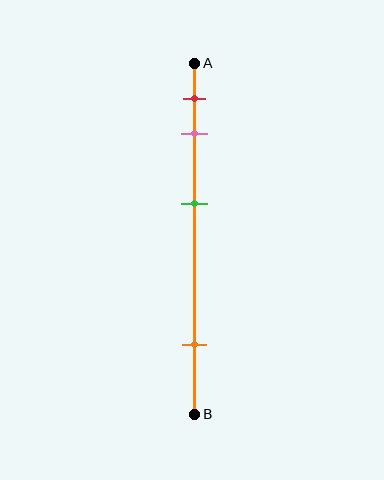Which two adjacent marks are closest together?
The red and pink marks are the closest adjacent pair.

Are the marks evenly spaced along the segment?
No, the marks are not evenly spaced.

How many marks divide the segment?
There are 4 marks dividing the segment.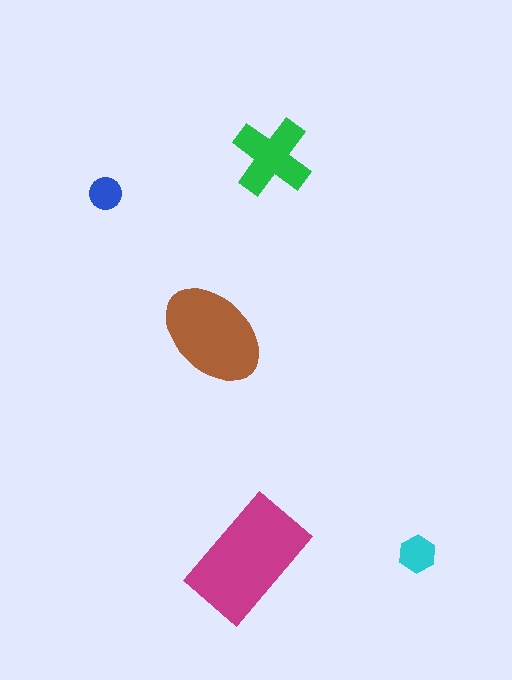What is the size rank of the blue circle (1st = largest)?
5th.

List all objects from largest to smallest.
The magenta rectangle, the brown ellipse, the green cross, the cyan hexagon, the blue circle.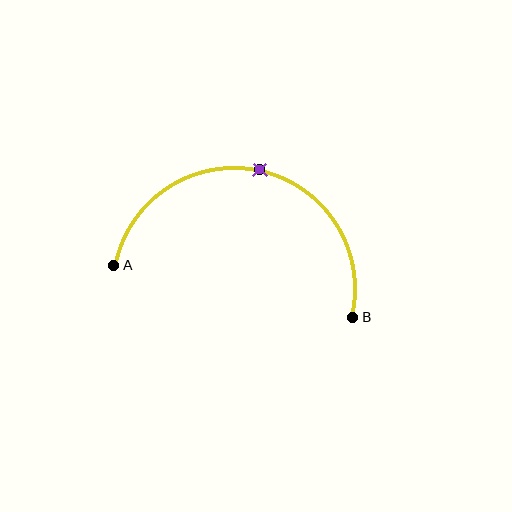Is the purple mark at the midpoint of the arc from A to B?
Yes. The purple mark lies on the arc at equal arc-length from both A and B — it is the arc midpoint.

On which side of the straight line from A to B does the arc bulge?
The arc bulges above the straight line connecting A and B.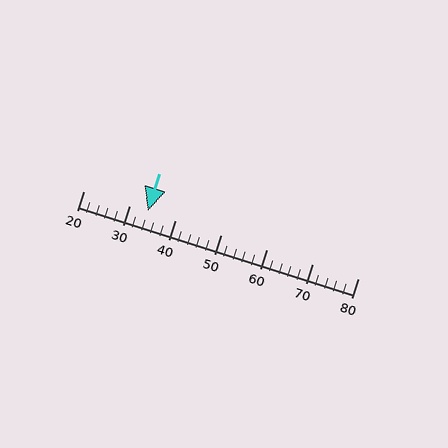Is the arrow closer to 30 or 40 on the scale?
The arrow is closer to 30.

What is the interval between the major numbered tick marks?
The major tick marks are spaced 10 units apart.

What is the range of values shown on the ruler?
The ruler shows values from 20 to 80.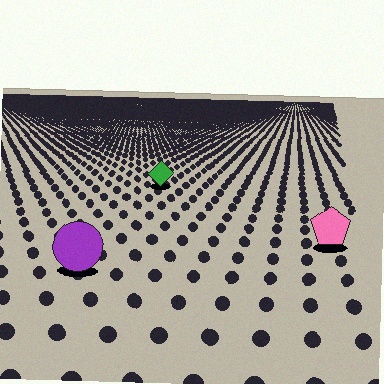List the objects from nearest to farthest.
From nearest to farthest: the purple circle, the pink pentagon, the green diamond.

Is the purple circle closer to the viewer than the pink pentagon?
Yes. The purple circle is closer — you can tell from the texture gradient: the ground texture is coarser near it.